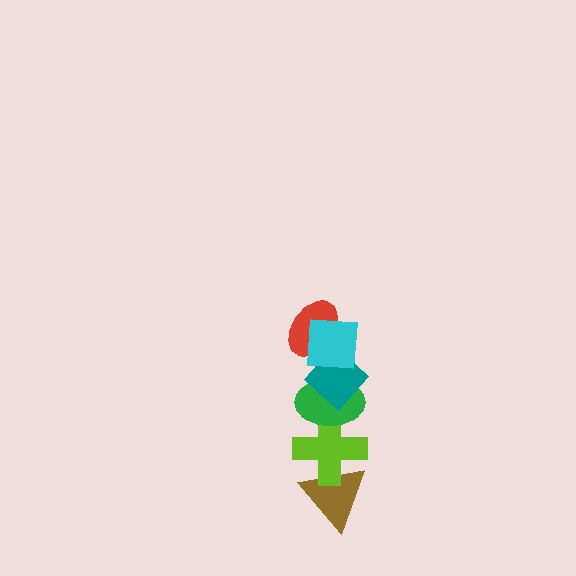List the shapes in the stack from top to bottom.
From top to bottom: the cyan square, the red ellipse, the teal diamond, the green ellipse, the lime cross, the brown triangle.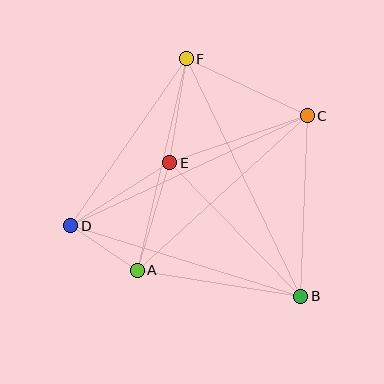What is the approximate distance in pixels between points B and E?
The distance between B and E is approximately 187 pixels.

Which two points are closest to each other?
Points A and D are closest to each other.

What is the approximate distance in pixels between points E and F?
The distance between E and F is approximately 105 pixels.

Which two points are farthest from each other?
Points B and F are farthest from each other.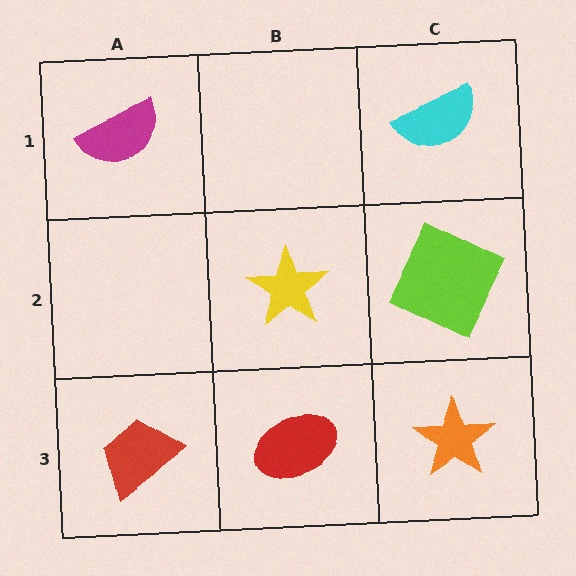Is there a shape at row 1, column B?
No, that cell is empty.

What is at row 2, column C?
A lime square.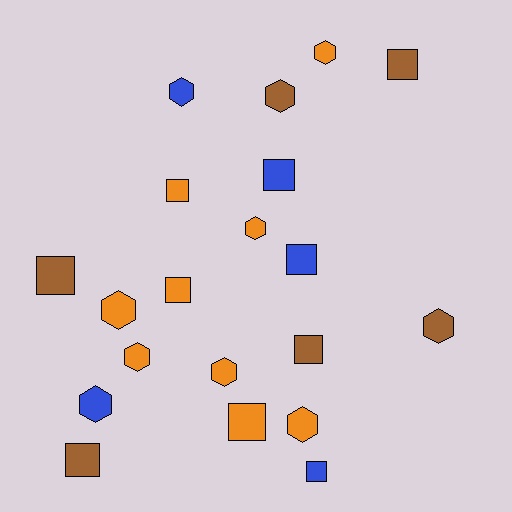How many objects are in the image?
There are 20 objects.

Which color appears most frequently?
Orange, with 9 objects.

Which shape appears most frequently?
Square, with 10 objects.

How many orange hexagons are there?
There are 6 orange hexagons.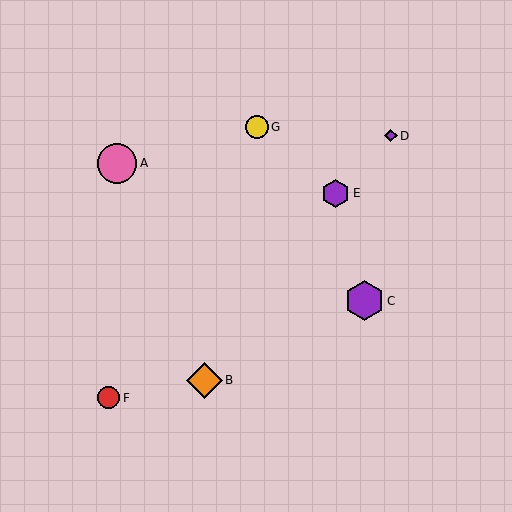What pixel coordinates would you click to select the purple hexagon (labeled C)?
Click at (364, 301) to select the purple hexagon C.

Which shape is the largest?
The purple hexagon (labeled C) is the largest.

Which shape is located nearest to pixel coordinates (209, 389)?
The orange diamond (labeled B) at (204, 380) is nearest to that location.